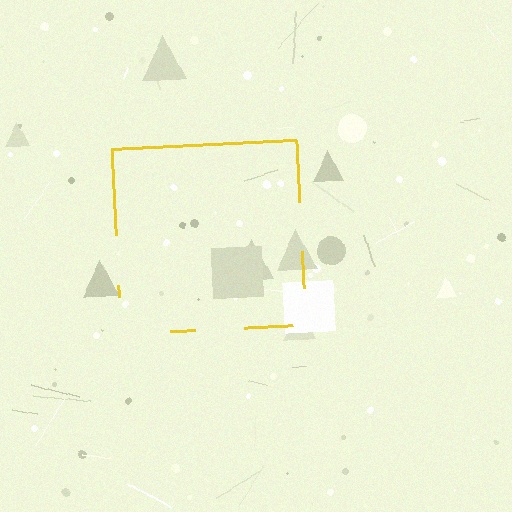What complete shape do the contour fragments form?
The contour fragments form a square.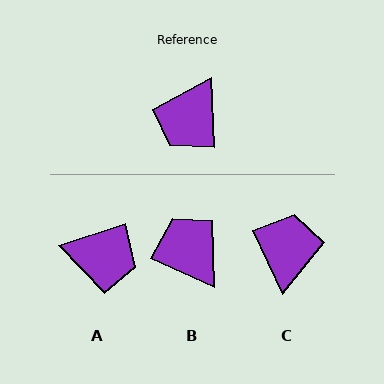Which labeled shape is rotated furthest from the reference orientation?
C, about 157 degrees away.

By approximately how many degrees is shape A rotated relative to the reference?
Approximately 105 degrees counter-clockwise.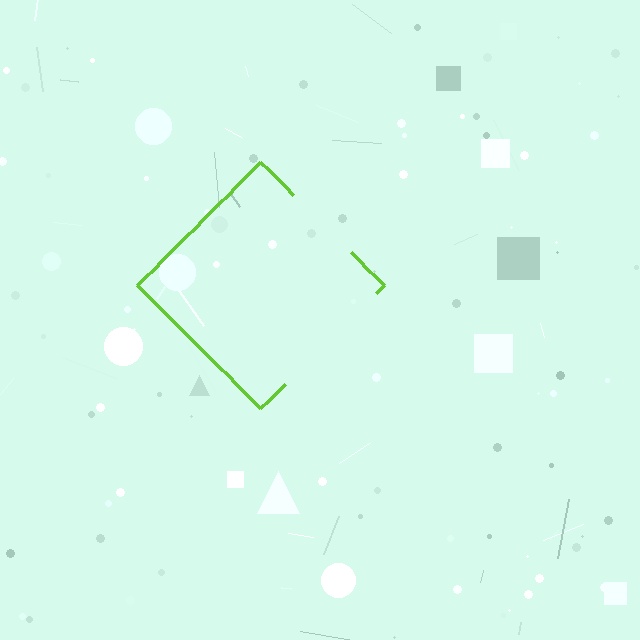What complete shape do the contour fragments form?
The contour fragments form a diamond.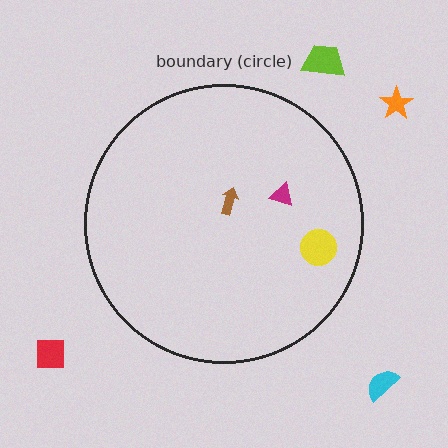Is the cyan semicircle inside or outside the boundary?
Outside.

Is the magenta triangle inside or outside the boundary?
Inside.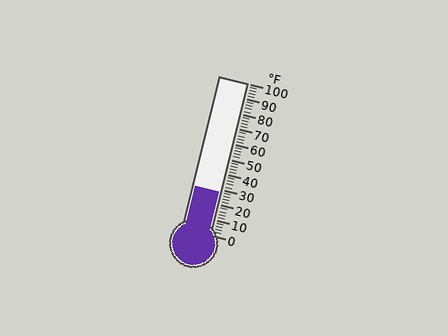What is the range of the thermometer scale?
The thermometer scale ranges from 0°F to 100°F.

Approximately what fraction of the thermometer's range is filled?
The thermometer is filled to approximately 30% of its range.